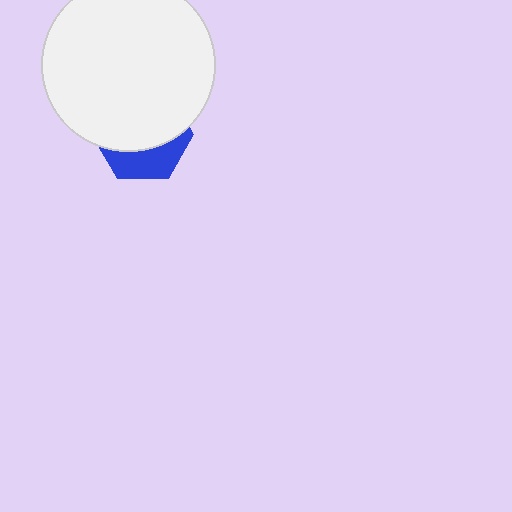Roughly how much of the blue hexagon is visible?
A small part of it is visible (roughly 34%).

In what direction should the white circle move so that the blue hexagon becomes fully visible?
The white circle should move up. That is the shortest direction to clear the overlap and leave the blue hexagon fully visible.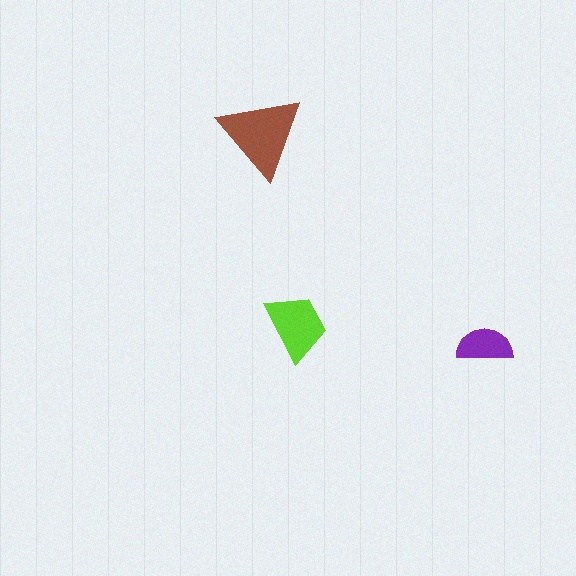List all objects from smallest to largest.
The purple semicircle, the lime trapezoid, the brown triangle.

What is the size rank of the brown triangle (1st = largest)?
1st.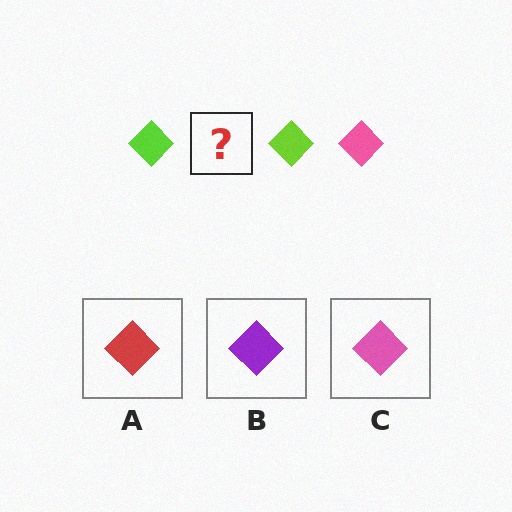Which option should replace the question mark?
Option C.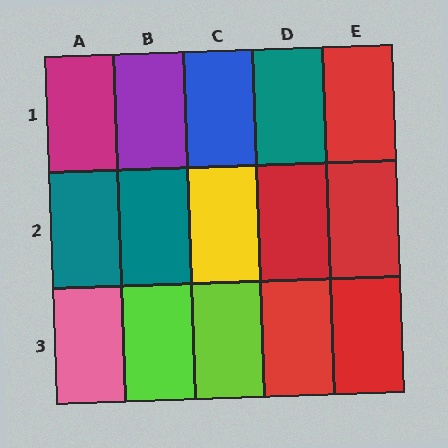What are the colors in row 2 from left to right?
Teal, teal, yellow, red, red.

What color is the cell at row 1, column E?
Red.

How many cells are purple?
1 cell is purple.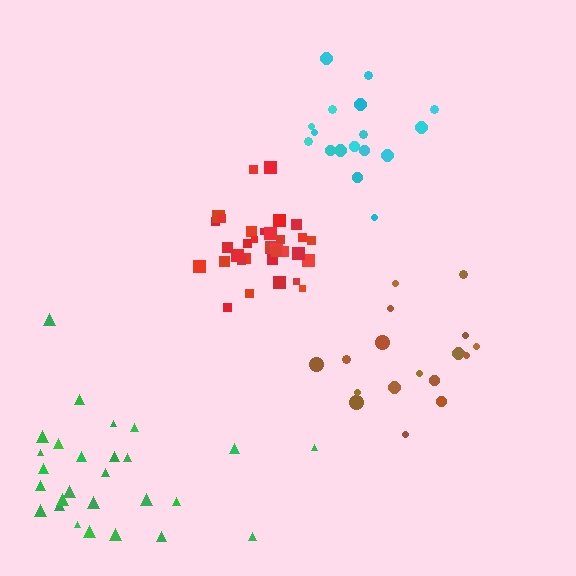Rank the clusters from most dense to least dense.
red, cyan, green, brown.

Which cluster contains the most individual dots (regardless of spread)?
Red (33).